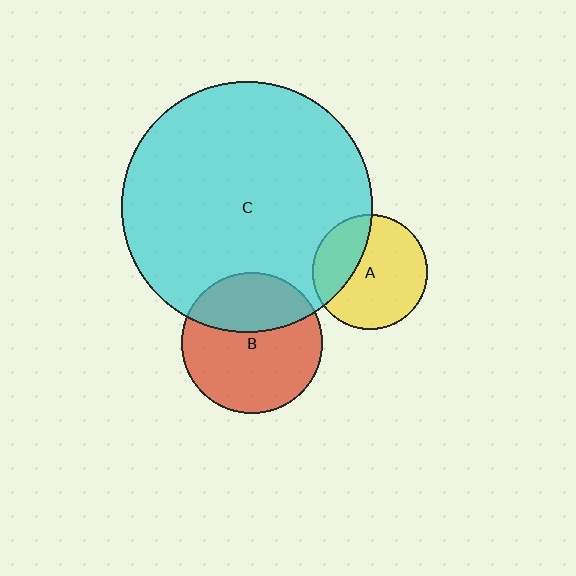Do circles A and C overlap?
Yes.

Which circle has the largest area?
Circle C (cyan).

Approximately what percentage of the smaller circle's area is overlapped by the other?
Approximately 30%.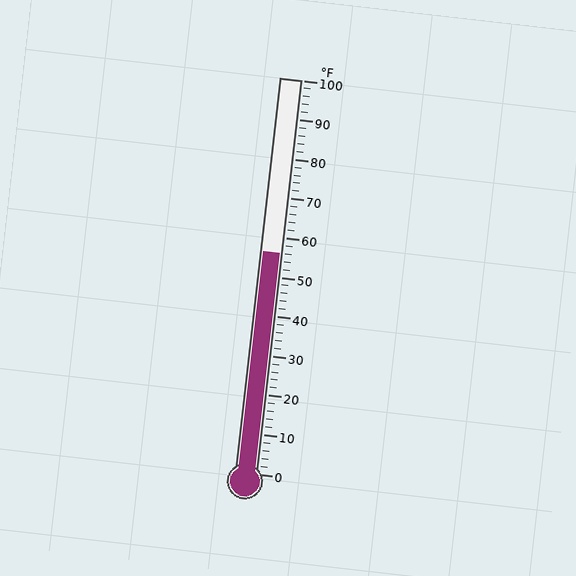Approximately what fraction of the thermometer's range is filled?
The thermometer is filled to approximately 55% of its range.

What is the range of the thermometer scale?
The thermometer scale ranges from 0°F to 100°F.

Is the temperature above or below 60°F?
The temperature is below 60°F.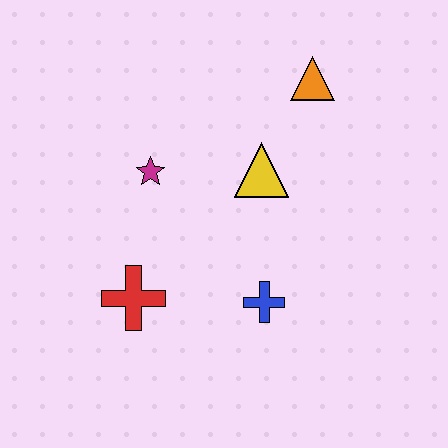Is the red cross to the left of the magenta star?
Yes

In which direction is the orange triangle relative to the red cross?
The orange triangle is above the red cross.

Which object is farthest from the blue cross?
The orange triangle is farthest from the blue cross.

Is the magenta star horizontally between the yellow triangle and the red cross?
Yes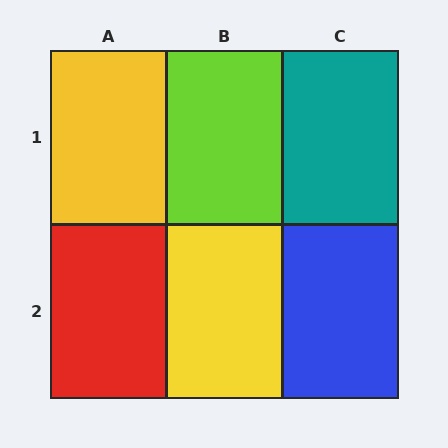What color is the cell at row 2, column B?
Yellow.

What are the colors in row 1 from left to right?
Yellow, lime, teal.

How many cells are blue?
1 cell is blue.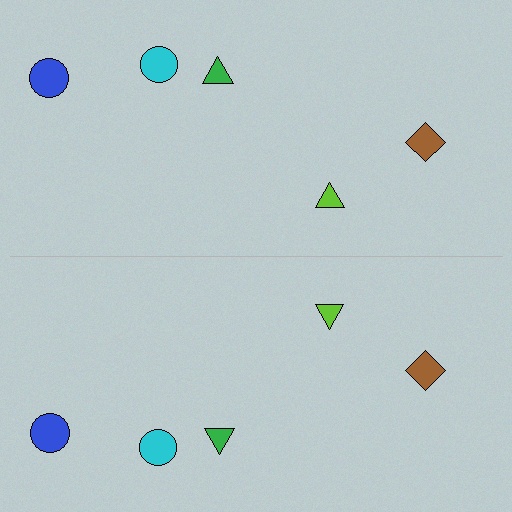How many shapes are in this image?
There are 10 shapes in this image.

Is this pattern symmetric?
Yes, this pattern has bilateral (reflection) symmetry.